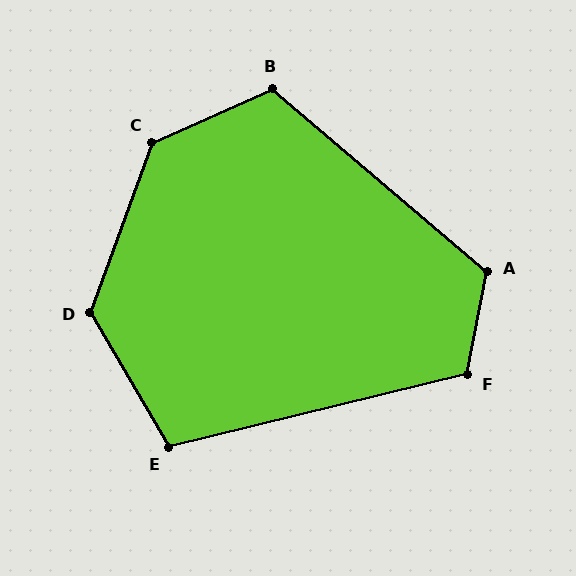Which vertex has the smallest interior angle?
E, at approximately 106 degrees.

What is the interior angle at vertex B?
Approximately 116 degrees (obtuse).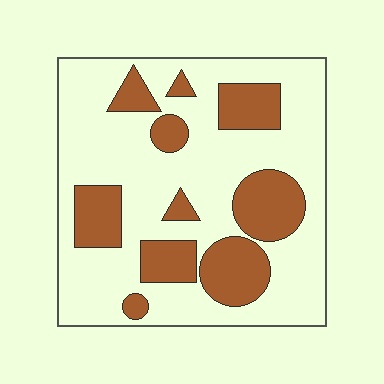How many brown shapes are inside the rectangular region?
10.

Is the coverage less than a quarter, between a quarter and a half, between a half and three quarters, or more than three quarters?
Between a quarter and a half.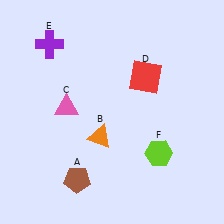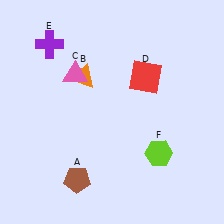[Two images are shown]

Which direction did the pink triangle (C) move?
The pink triangle (C) moved up.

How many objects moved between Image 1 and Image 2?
2 objects moved between the two images.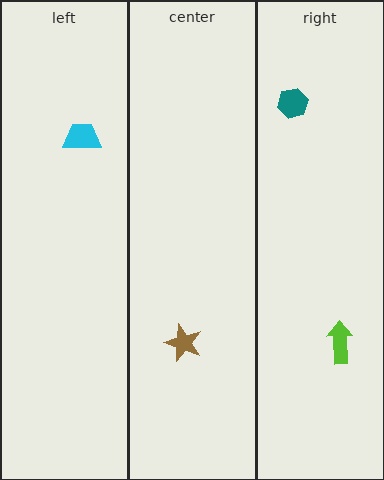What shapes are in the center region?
The brown star.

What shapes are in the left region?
The cyan trapezoid.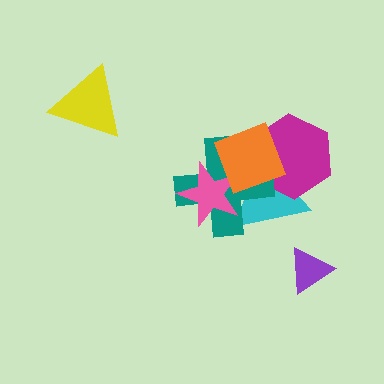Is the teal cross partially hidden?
Yes, it is partially covered by another shape.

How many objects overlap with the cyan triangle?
4 objects overlap with the cyan triangle.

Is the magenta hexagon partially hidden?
Yes, it is partially covered by another shape.